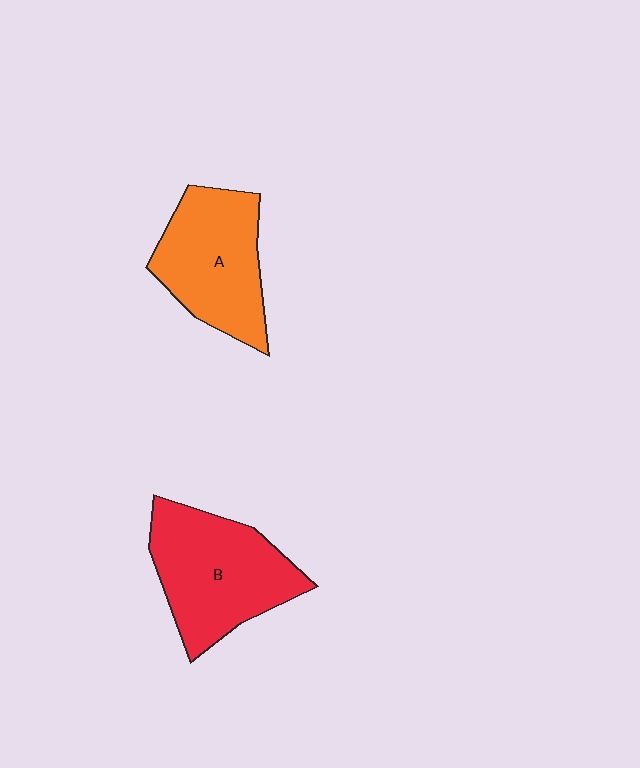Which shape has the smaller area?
Shape A (orange).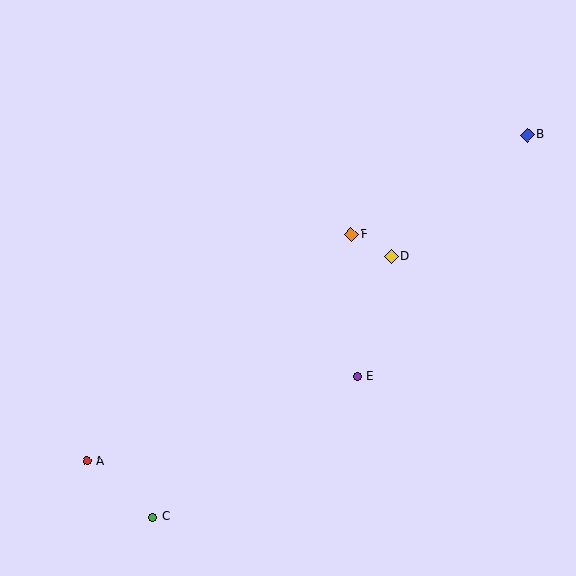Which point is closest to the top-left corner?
Point F is closest to the top-left corner.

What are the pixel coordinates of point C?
Point C is at (153, 517).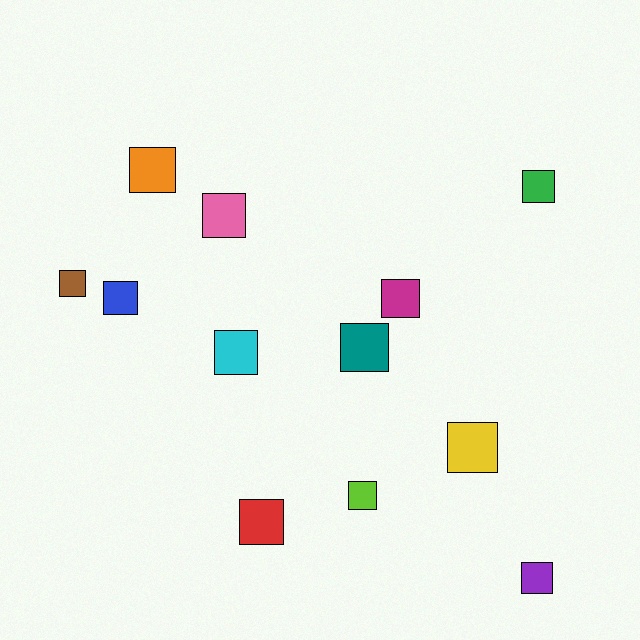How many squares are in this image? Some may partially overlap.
There are 12 squares.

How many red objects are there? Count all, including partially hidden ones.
There is 1 red object.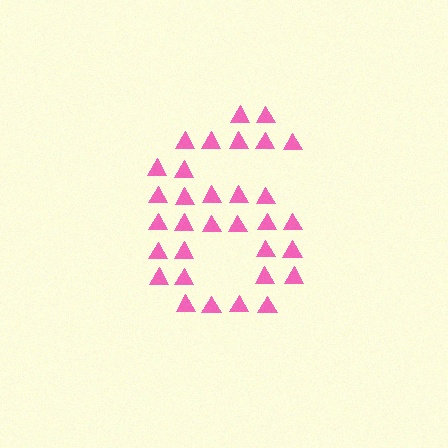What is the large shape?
The large shape is the digit 6.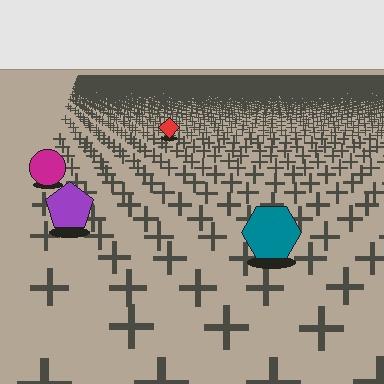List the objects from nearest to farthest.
From nearest to farthest: the teal hexagon, the purple pentagon, the magenta circle, the red diamond.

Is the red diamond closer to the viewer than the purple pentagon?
No. The purple pentagon is closer — you can tell from the texture gradient: the ground texture is coarser near it.